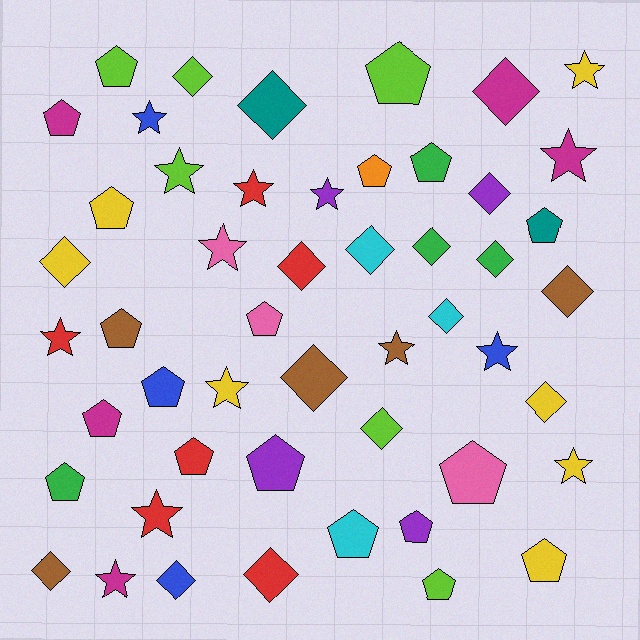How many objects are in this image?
There are 50 objects.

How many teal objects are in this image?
There are 2 teal objects.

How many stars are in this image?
There are 14 stars.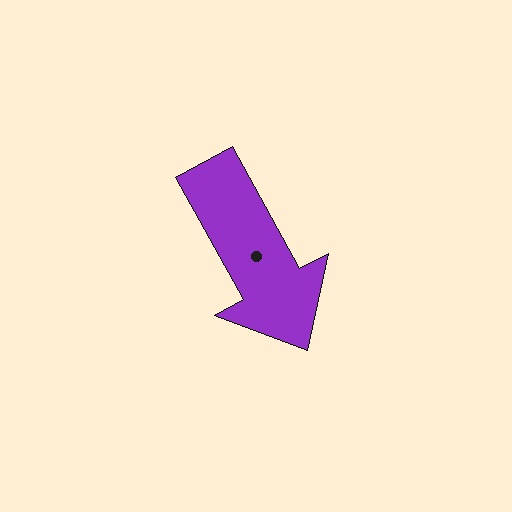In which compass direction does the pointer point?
Southeast.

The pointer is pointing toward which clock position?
Roughly 5 o'clock.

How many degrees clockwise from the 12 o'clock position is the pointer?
Approximately 151 degrees.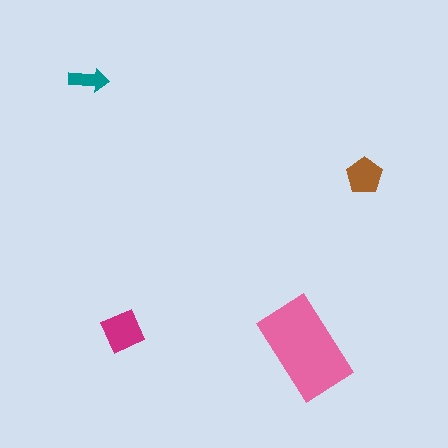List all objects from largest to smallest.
The pink rectangle, the magenta square, the brown pentagon, the teal arrow.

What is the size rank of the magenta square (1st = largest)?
2nd.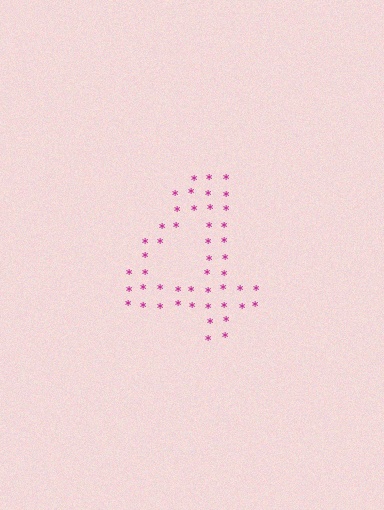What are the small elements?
The small elements are asterisks.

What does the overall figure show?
The overall figure shows the digit 4.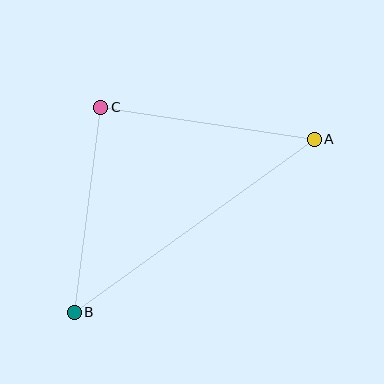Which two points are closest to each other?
Points B and C are closest to each other.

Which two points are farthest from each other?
Points A and B are farthest from each other.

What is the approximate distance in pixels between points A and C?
The distance between A and C is approximately 216 pixels.